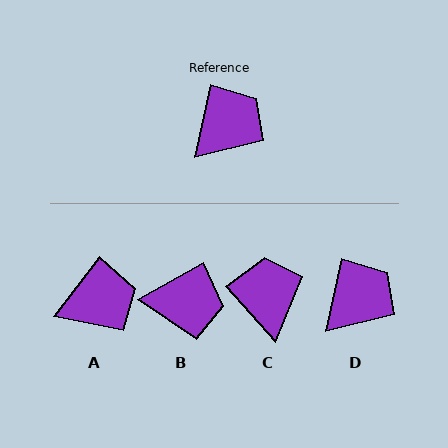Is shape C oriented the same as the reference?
No, it is off by about 53 degrees.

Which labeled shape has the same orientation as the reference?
D.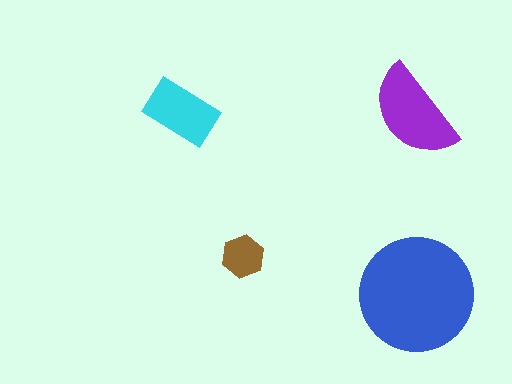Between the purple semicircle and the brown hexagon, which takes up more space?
The purple semicircle.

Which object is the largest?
The blue circle.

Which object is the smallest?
The brown hexagon.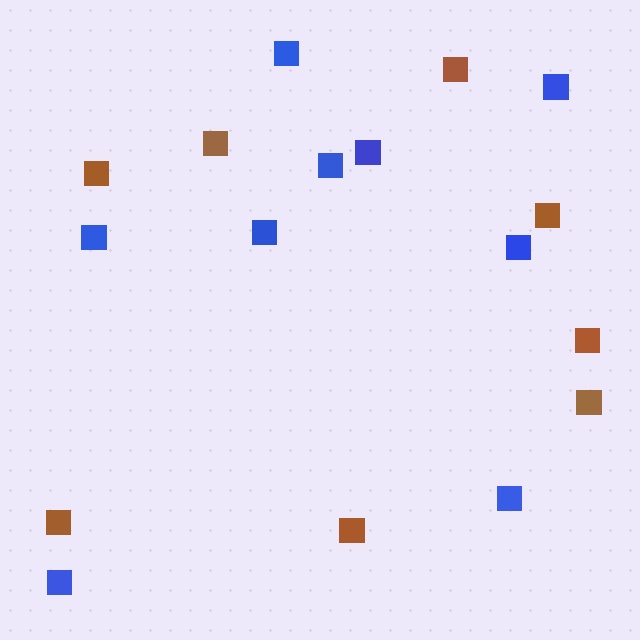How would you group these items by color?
There are 2 groups: one group of blue squares (9) and one group of brown squares (8).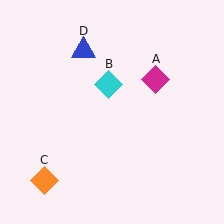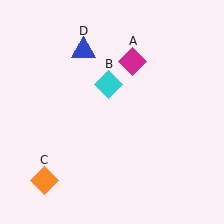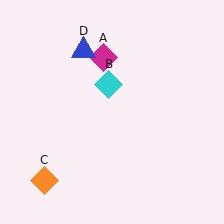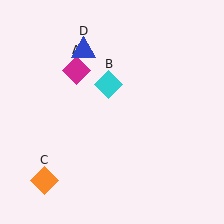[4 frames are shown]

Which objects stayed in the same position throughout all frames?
Cyan diamond (object B) and orange diamond (object C) and blue triangle (object D) remained stationary.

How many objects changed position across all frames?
1 object changed position: magenta diamond (object A).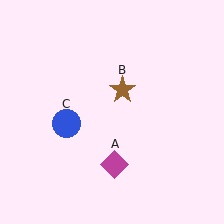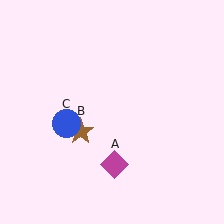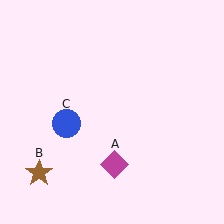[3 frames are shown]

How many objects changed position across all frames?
1 object changed position: brown star (object B).